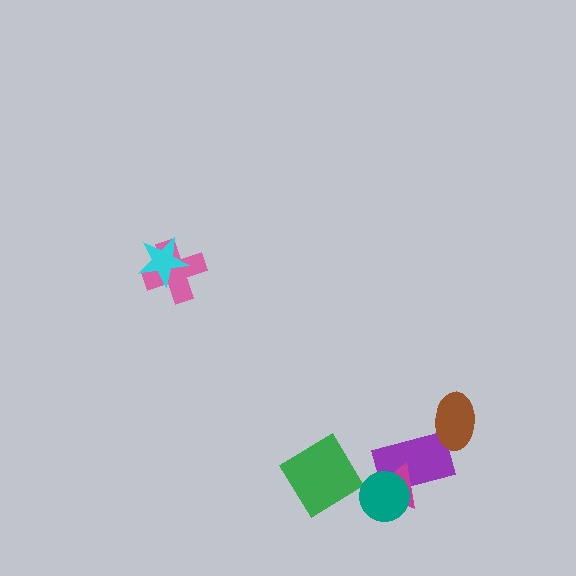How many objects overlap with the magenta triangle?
2 objects overlap with the magenta triangle.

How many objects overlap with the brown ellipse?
1 object overlaps with the brown ellipse.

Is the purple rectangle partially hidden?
Yes, it is partially covered by another shape.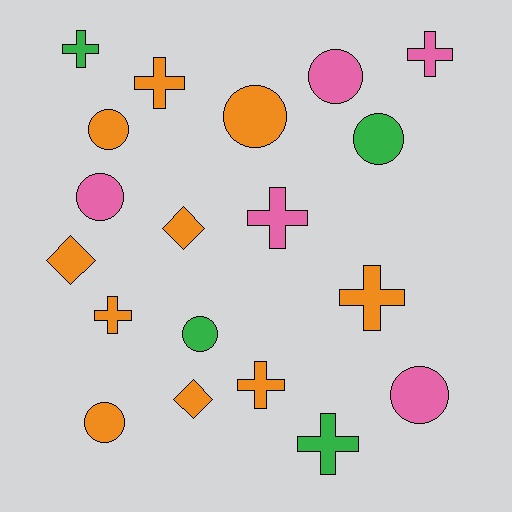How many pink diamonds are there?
There are no pink diamonds.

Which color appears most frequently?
Orange, with 10 objects.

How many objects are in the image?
There are 19 objects.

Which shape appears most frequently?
Circle, with 8 objects.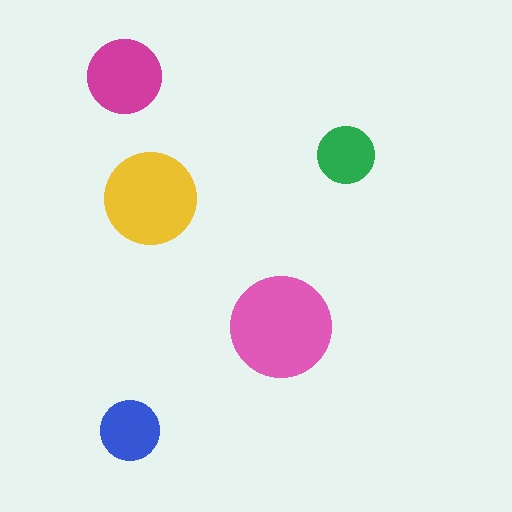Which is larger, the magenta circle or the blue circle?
The magenta one.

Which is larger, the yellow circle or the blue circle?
The yellow one.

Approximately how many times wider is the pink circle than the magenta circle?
About 1.5 times wider.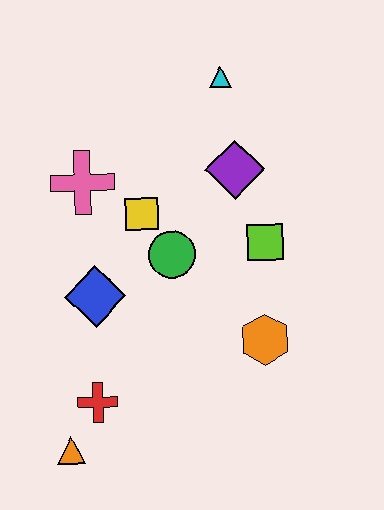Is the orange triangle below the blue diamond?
Yes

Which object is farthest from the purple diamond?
The orange triangle is farthest from the purple diamond.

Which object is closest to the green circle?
The yellow square is closest to the green circle.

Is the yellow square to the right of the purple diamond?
No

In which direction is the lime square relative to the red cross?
The lime square is to the right of the red cross.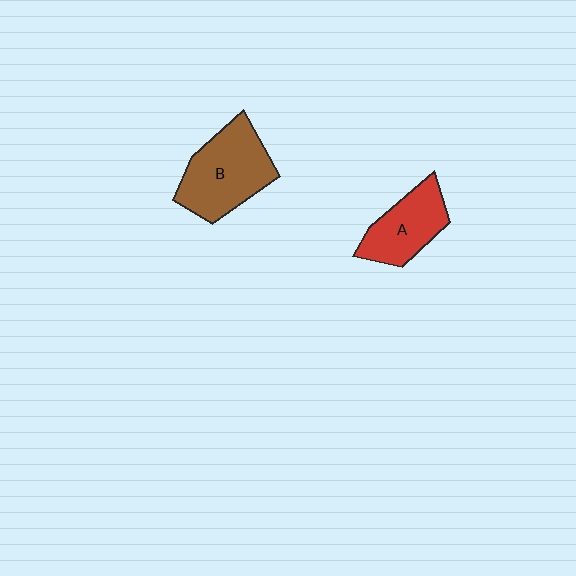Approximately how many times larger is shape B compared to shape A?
Approximately 1.4 times.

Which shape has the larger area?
Shape B (brown).